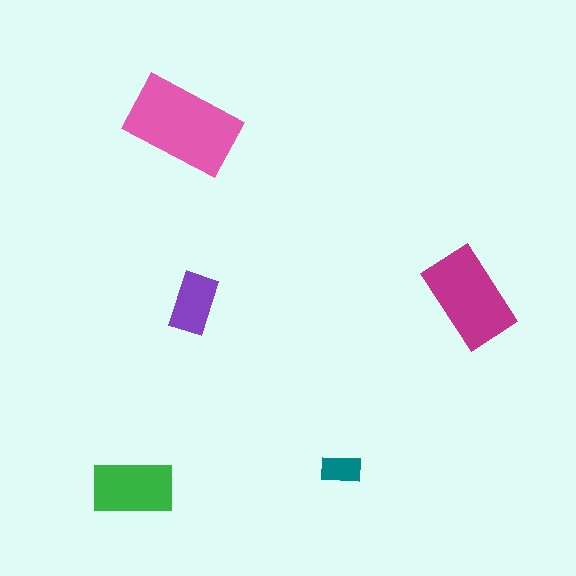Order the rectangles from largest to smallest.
the pink one, the magenta one, the green one, the purple one, the teal one.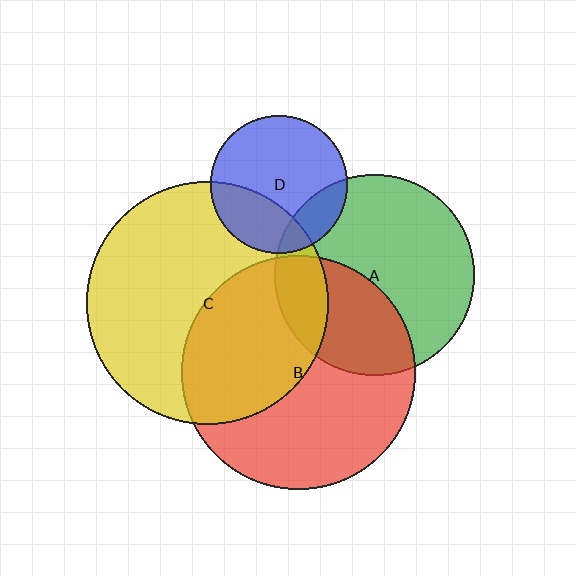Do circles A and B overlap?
Yes.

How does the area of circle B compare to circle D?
Approximately 2.9 times.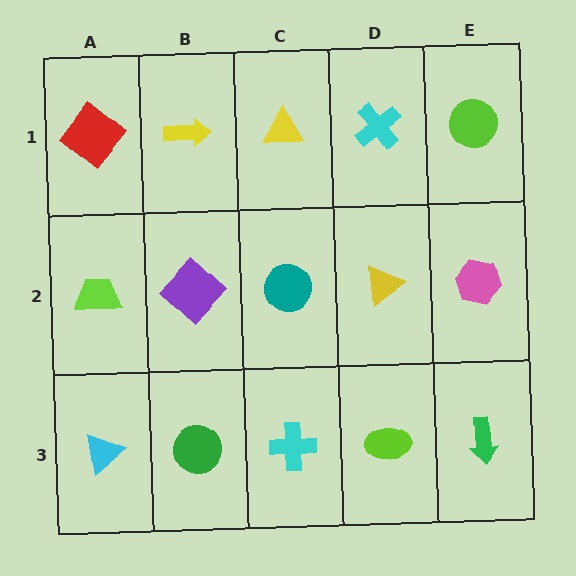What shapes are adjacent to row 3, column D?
A yellow triangle (row 2, column D), a cyan cross (row 3, column C), a green arrow (row 3, column E).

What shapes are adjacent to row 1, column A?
A lime trapezoid (row 2, column A), a yellow arrow (row 1, column B).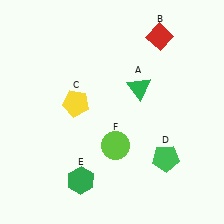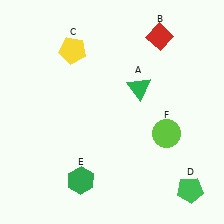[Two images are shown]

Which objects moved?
The objects that moved are: the yellow pentagon (C), the green pentagon (D), the lime circle (F).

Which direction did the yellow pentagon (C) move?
The yellow pentagon (C) moved up.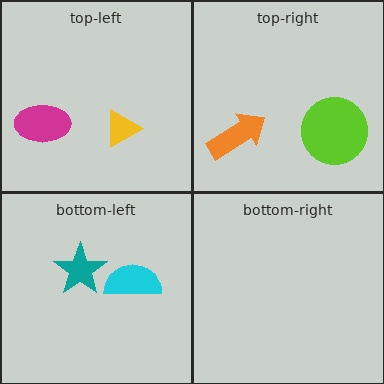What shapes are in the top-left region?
The magenta ellipse, the yellow triangle.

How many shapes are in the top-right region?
2.